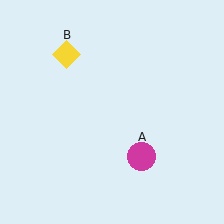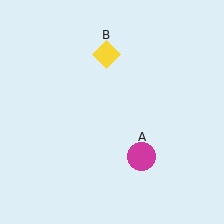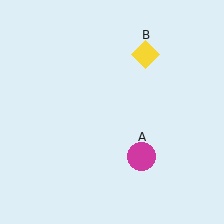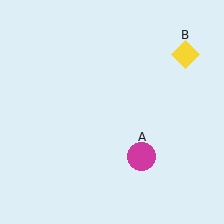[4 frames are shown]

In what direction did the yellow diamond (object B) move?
The yellow diamond (object B) moved right.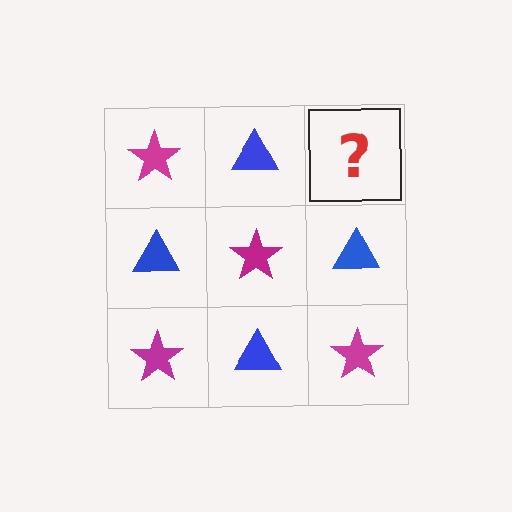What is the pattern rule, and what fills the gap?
The rule is that it alternates magenta star and blue triangle in a checkerboard pattern. The gap should be filled with a magenta star.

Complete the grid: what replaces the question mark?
The question mark should be replaced with a magenta star.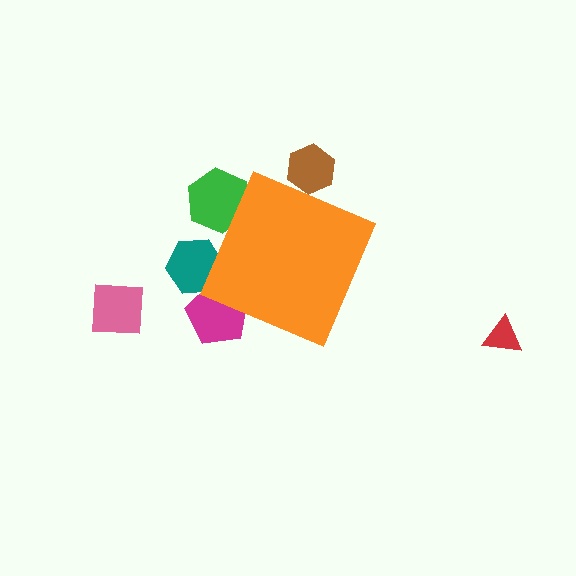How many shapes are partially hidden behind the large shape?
4 shapes are partially hidden.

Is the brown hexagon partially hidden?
Yes, the brown hexagon is partially hidden behind the orange diamond.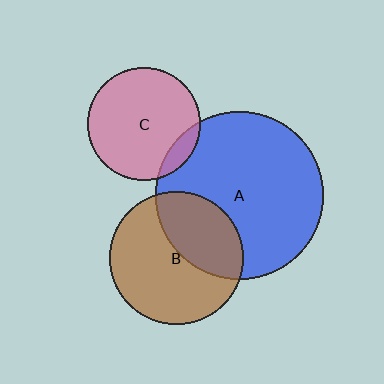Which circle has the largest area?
Circle A (blue).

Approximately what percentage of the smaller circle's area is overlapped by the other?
Approximately 35%.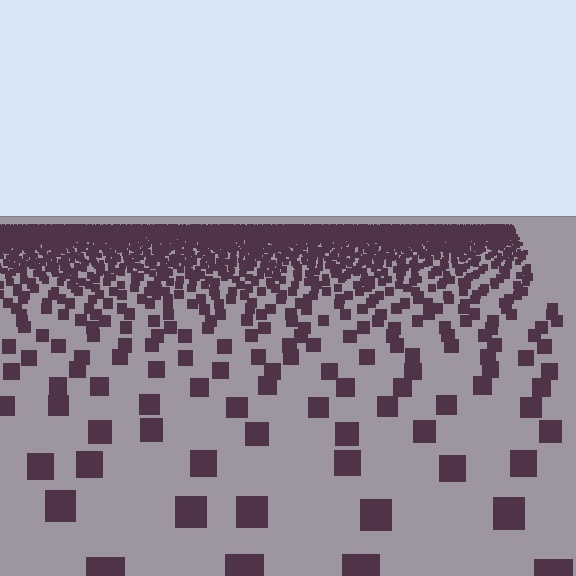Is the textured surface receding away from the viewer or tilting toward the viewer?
The surface is receding away from the viewer. Texture elements get smaller and denser toward the top.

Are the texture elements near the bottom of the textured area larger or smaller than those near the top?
Larger. Near the bottom, elements are closer to the viewer and appear at a bigger on-screen size.